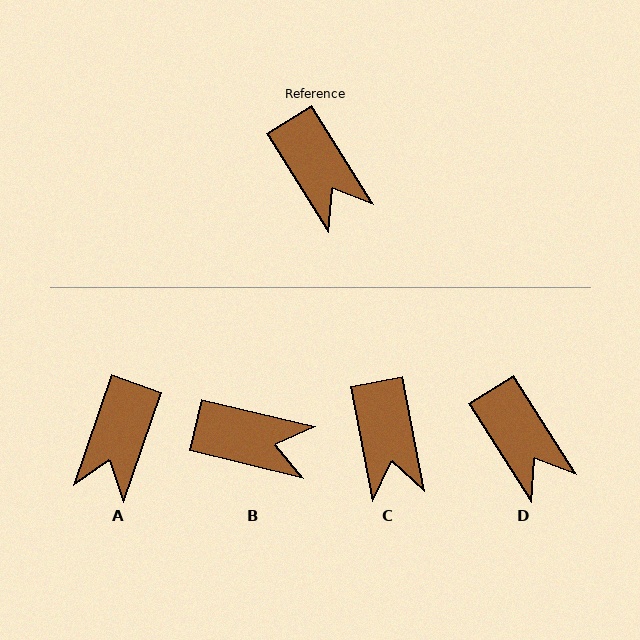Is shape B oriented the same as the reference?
No, it is off by about 45 degrees.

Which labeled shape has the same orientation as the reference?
D.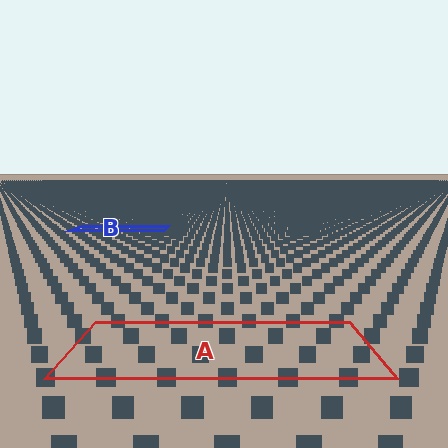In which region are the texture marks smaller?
The texture marks are smaller in region B, because it is farther away.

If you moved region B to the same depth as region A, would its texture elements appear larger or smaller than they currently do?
They would appear larger. At a closer depth, the same texture elements are projected at a bigger on-screen size.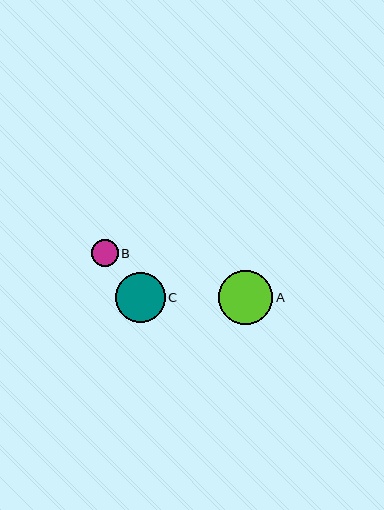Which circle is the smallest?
Circle B is the smallest with a size of approximately 27 pixels.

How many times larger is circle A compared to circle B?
Circle A is approximately 2.0 times the size of circle B.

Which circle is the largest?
Circle A is the largest with a size of approximately 54 pixels.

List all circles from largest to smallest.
From largest to smallest: A, C, B.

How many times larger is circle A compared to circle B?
Circle A is approximately 2.0 times the size of circle B.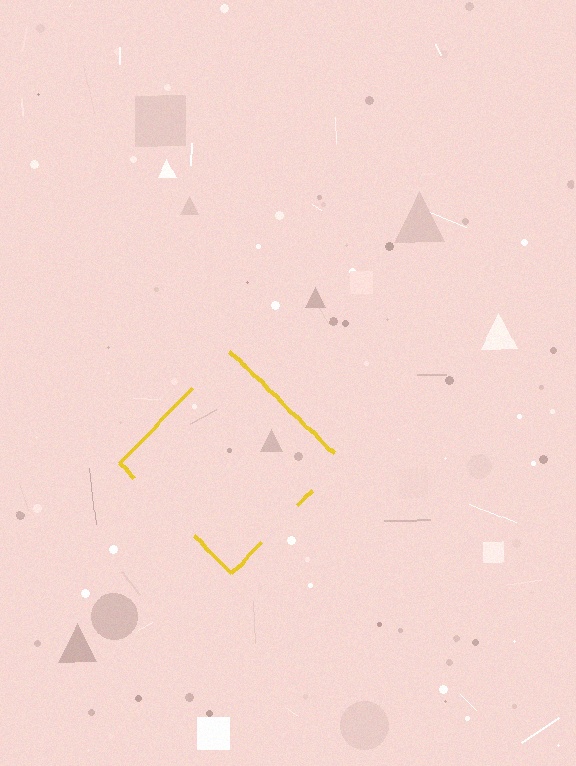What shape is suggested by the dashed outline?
The dashed outline suggests a diamond.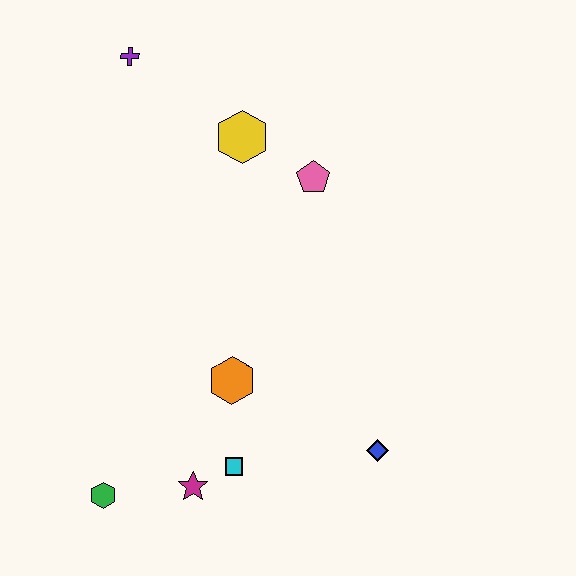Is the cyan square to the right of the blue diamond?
No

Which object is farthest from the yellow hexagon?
The green hexagon is farthest from the yellow hexagon.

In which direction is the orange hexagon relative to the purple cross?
The orange hexagon is below the purple cross.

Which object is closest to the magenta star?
The cyan square is closest to the magenta star.